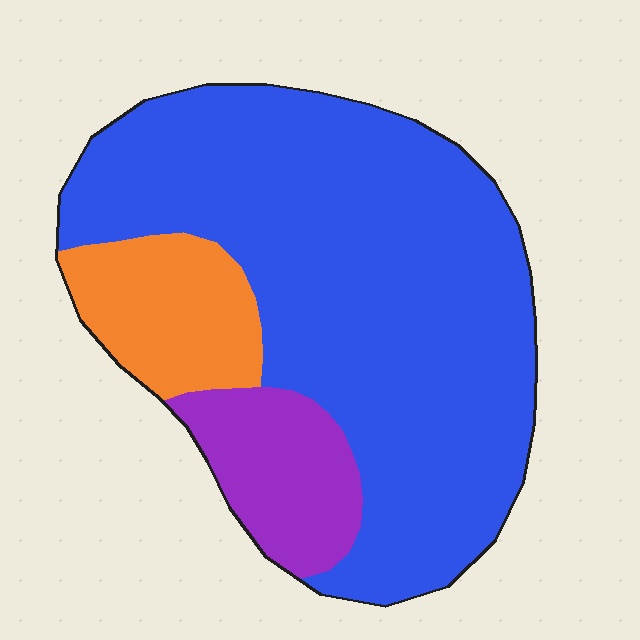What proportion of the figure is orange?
Orange covers 14% of the figure.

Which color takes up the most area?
Blue, at roughly 75%.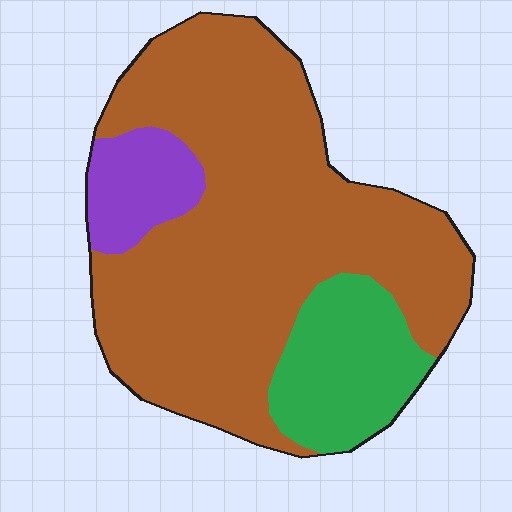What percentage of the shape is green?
Green takes up between a sixth and a third of the shape.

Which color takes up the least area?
Purple, at roughly 10%.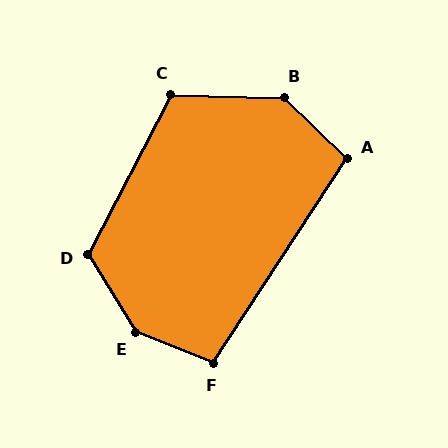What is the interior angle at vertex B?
Approximately 138 degrees (obtuse).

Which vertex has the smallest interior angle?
A, at approximately 100 degrees.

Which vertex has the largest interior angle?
E, at approximately 143 degrees.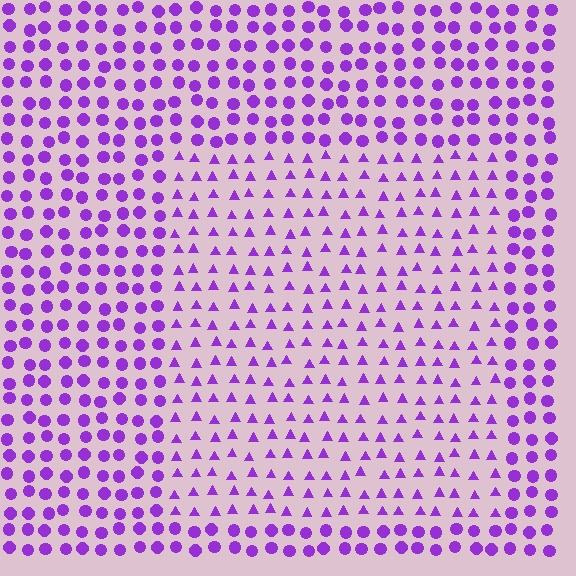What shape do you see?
I see a rectangle.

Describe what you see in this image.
The image is filled with small purple elements arranged in a uniform grid. A rectangle-shaped region contains triangles, while the surrounding area contains circles. The boundary is defined purely by the change in element shape.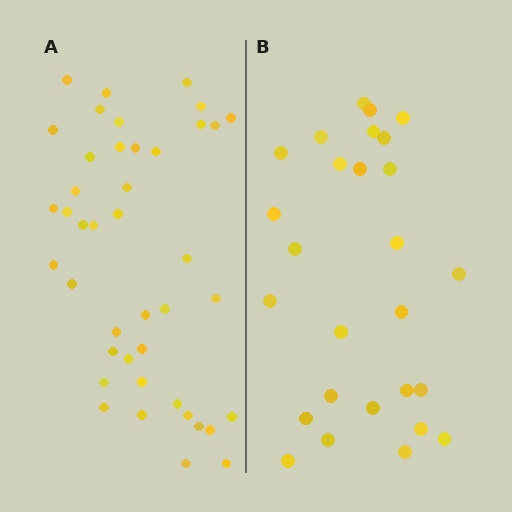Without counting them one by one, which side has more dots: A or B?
Region A (the left region) has more dots.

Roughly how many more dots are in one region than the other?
Region A has approximately 15 more dots than region B.